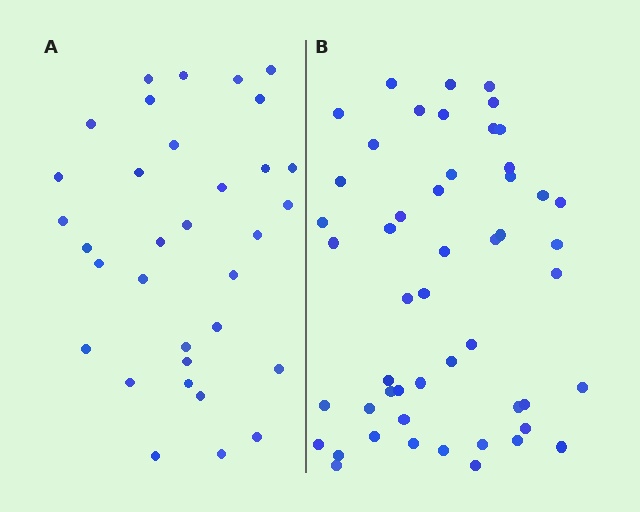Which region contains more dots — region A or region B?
Region B (the right region) has more dots.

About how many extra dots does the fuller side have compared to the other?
Region B has approximately 20 more dots than region A.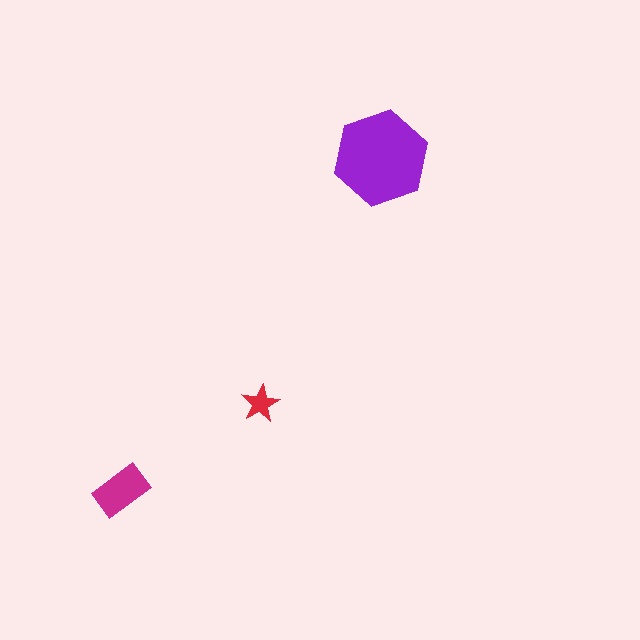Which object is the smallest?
The red star.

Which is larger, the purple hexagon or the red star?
The purple hexagon.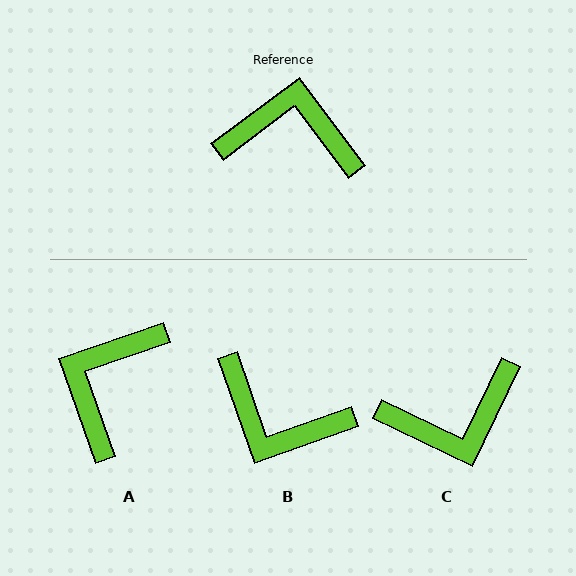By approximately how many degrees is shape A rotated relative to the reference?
Approximately 73 degrees counter-clockwise.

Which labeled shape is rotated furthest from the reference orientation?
B, about 163 degrees away.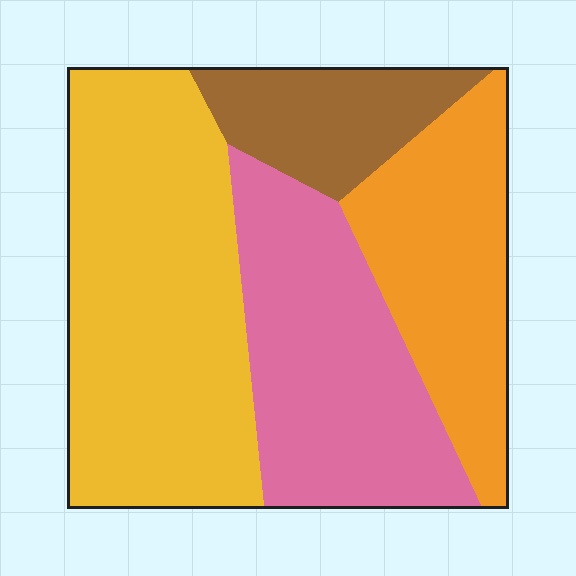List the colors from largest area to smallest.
From largest to smallest: yellow, pink, orange, brown.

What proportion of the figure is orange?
Orange takes up about one fifth (1/5) of the figure.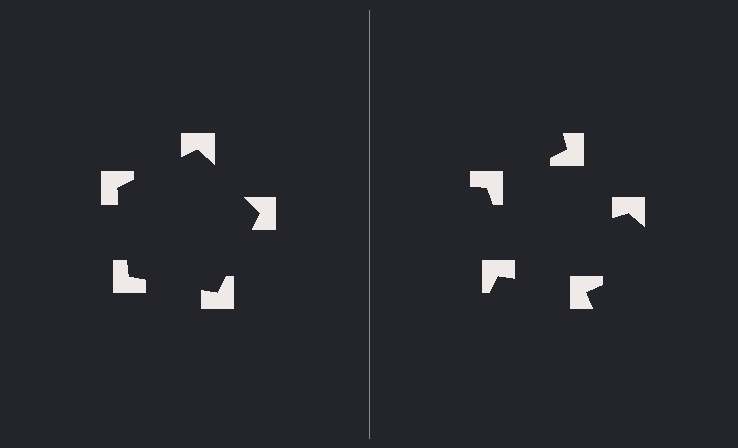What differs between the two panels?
The notched squares are positioned identically on both sides; only the wedge orientations differ. On the left they align to a pentagon; on the right they are misaligned.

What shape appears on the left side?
An illusory pentagon.